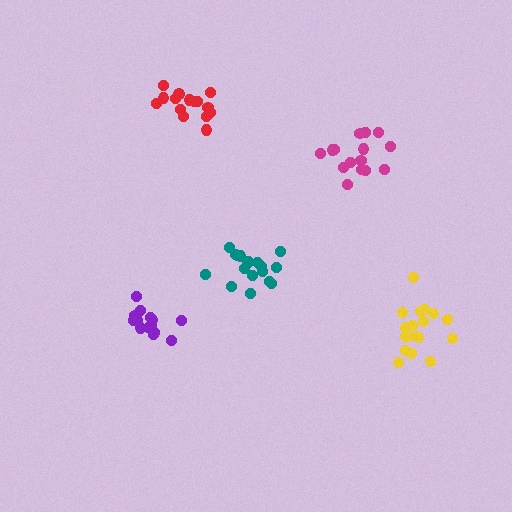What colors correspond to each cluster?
The clusters are colored: yellow, purple, teal, magenta, red.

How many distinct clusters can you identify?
There are 5 distinct clusters.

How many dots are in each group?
Group 1: 18 dots, Group 2: 14 dots, Group 3: 18 dots, Group 4: 15 dots, Group 5: 15 dots (80 total).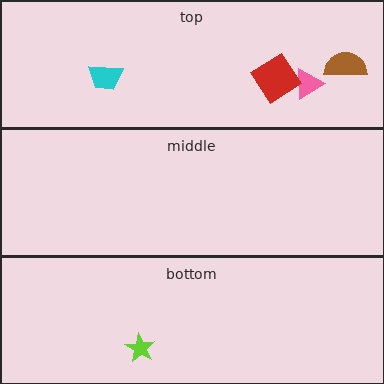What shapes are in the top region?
The pink triangle, the red diamond, the brown semicircle, the cyan trapezoid.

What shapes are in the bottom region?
The lime star.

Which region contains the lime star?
The bottom region.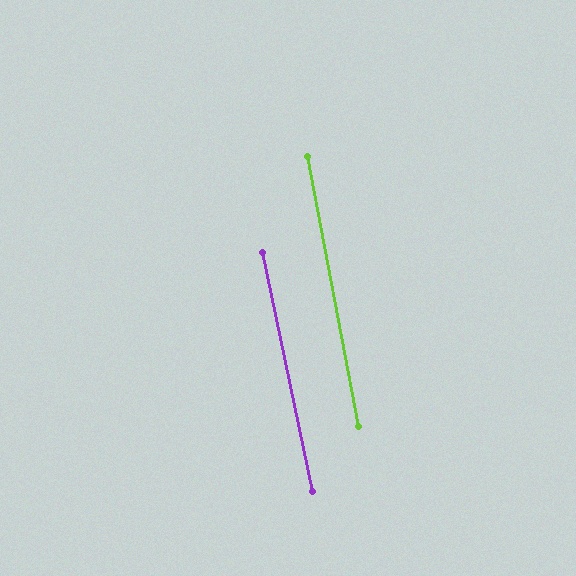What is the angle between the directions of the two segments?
Approximately 1 degree.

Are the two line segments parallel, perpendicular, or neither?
Parallel — their directions differ by only 1.0°.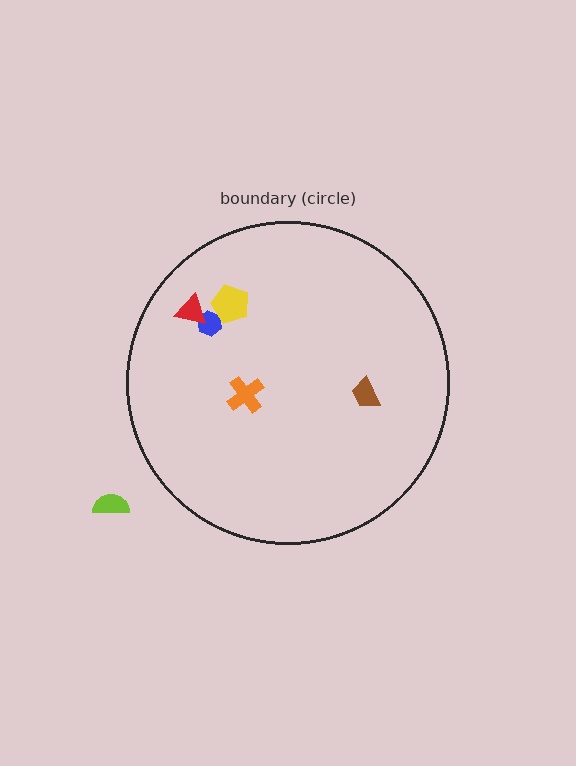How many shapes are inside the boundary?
5 inside, 1 outside.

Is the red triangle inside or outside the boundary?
Inside.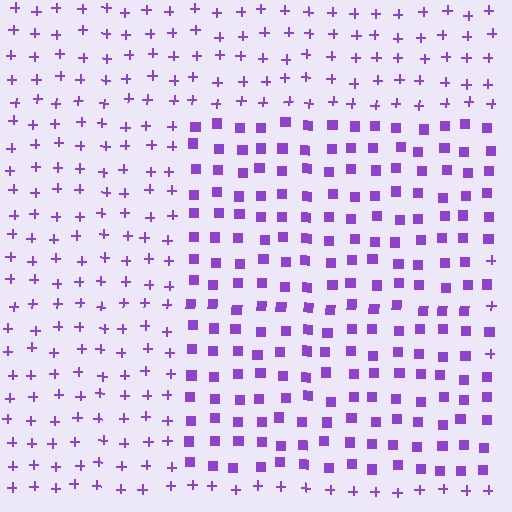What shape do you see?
I see a rectangle.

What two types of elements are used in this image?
The image uses squares inside the rectangle region and plus signs outside it.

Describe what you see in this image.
The image is filled with small purple elements arranged in a uniform grid. A rectangle-shaped region contains squares, while the surrounding area contains plus signs. The boundary is defined purely by the change in element shape.